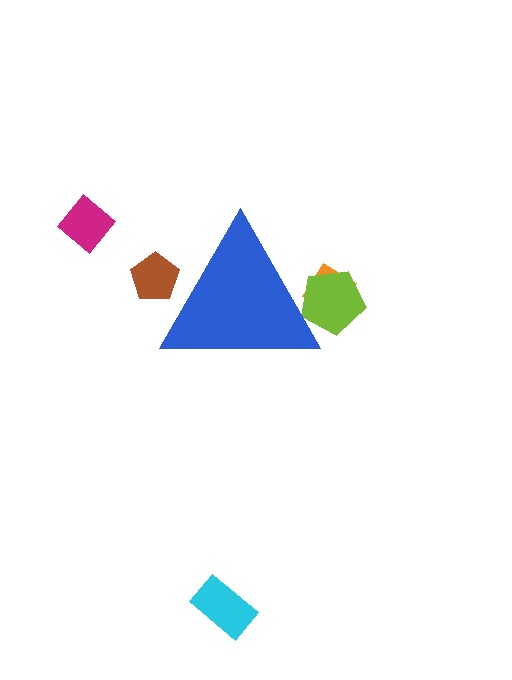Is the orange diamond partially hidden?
Yes, the orange diamond is partially hidden behind the blue triangle.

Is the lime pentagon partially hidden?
Yes, the lime pentagon is partially hidden behind the blue triangle.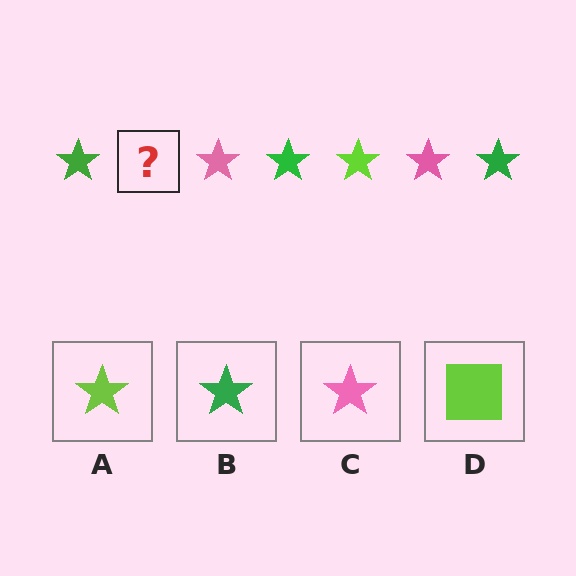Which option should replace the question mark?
Option A.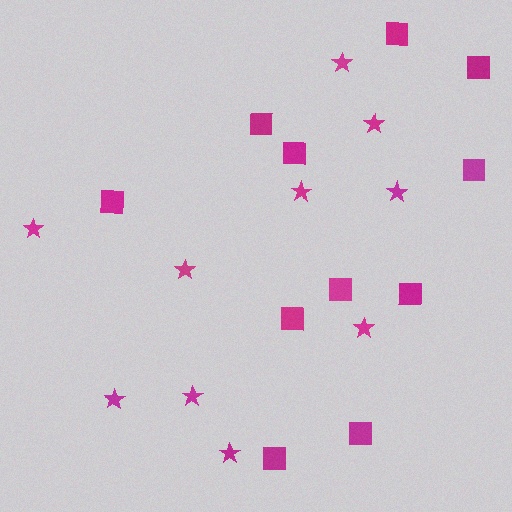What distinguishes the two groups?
There are 2 groups: one group of squares (11) and one group of stars (10).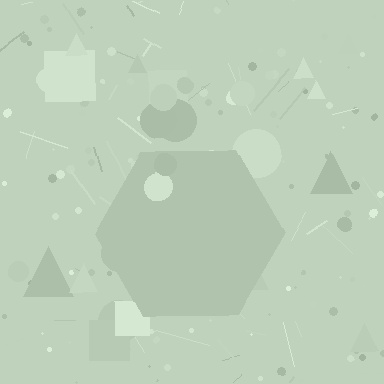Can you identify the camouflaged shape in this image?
The camouflaged shape is a hexagon.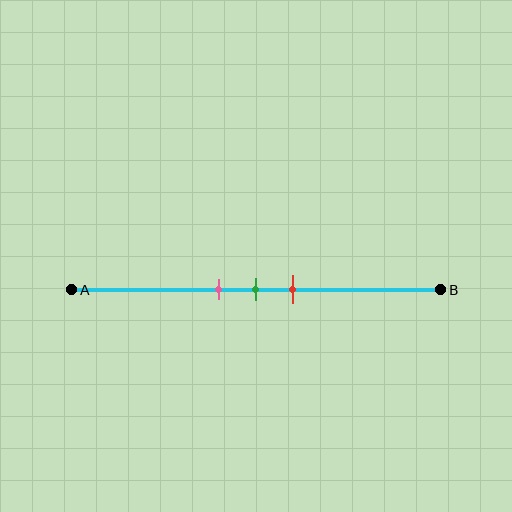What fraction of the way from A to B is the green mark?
The green mark is approximately 50% (0.5) of the way from A to B.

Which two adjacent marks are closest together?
The pink and green marks are the closest adjacent pair.